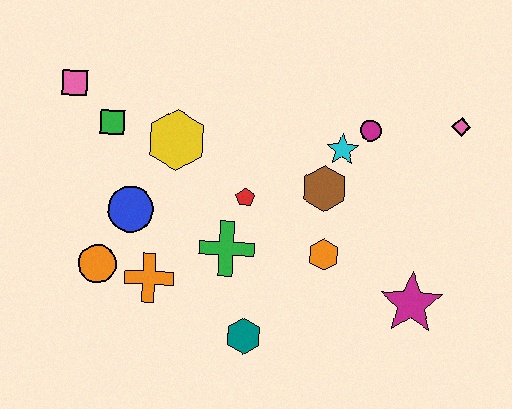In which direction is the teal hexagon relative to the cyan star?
The teal hexagon is below the cyan star.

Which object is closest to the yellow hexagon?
The green square is closest to the yellow hexagon.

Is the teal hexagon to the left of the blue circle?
No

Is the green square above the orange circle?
Yes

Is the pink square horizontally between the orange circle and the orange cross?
No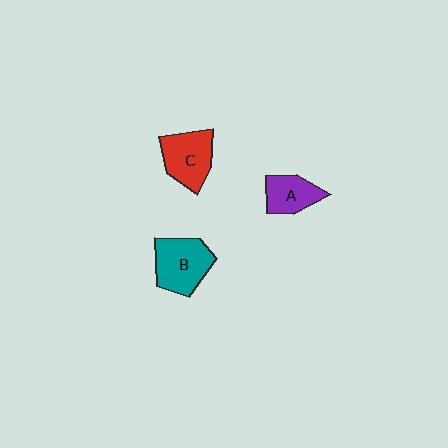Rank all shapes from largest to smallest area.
From largest to smallest: B (teal), C (red), A (purple).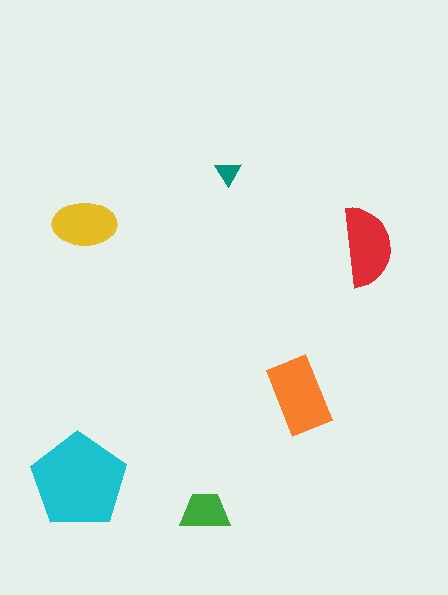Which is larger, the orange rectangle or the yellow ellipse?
The orange rectangle.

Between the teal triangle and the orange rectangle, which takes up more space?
The orange rectangle.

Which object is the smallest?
The teal triangle.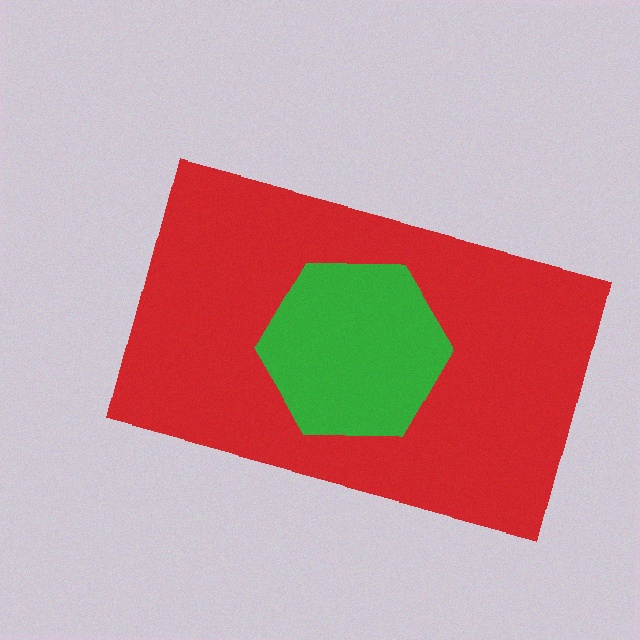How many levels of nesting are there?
2.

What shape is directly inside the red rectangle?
The green hexagon.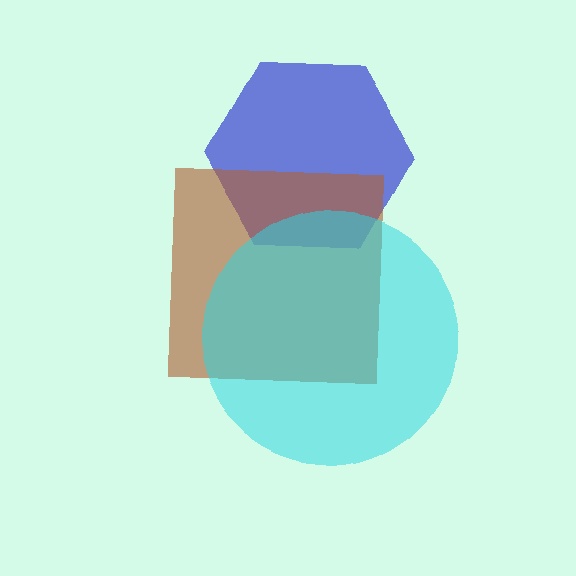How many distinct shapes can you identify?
There are 3 distinct shapes: a blue hexagon, a brown square, a cyan circle.